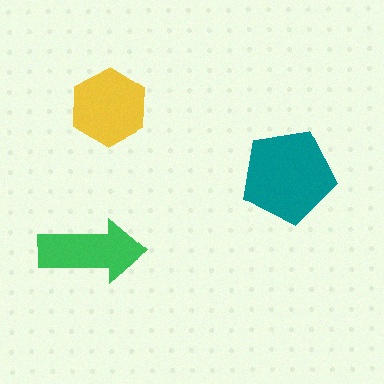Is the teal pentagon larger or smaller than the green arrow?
Larger.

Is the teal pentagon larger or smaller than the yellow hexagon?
Larger.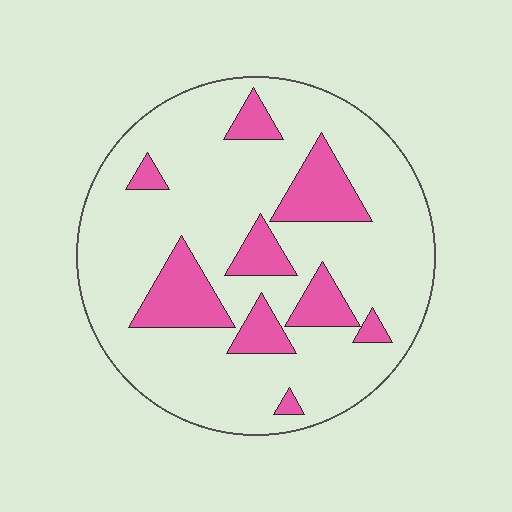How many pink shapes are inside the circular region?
9.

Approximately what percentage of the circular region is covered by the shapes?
Approximately 20%.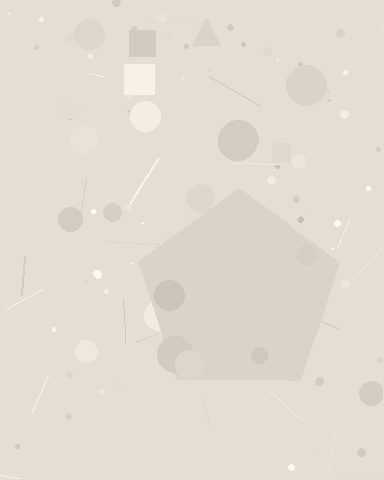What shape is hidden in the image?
A pentagon is hidden in the image.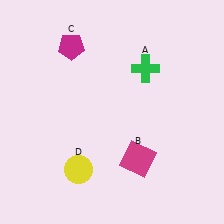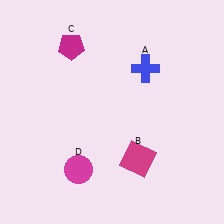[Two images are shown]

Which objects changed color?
A changed from green to blue. D changed from yellow to magenta.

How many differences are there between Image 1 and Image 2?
There are 2 differences between the two images.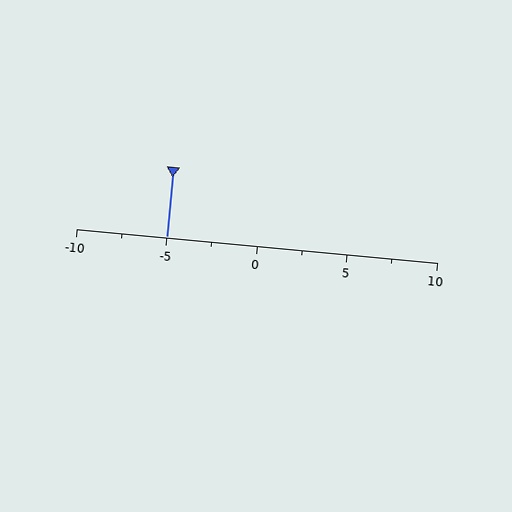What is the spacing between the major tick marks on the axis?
The major ticks are spaced 5 apart.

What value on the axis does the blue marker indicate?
The marker indicates approximately -5.